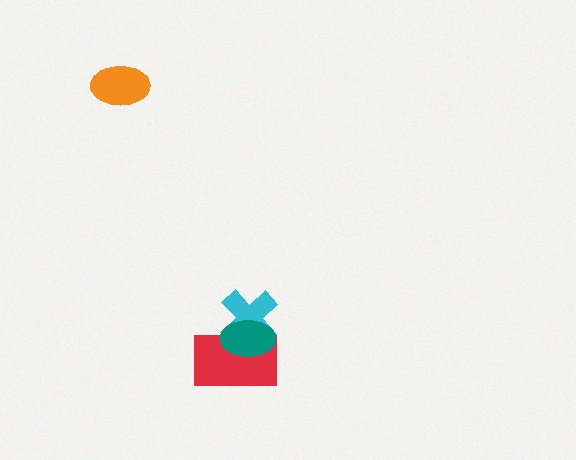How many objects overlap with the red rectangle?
2 objects overlap with the red rectangle.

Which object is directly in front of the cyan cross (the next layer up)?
The red rectangle is directly in front of the cyan cross.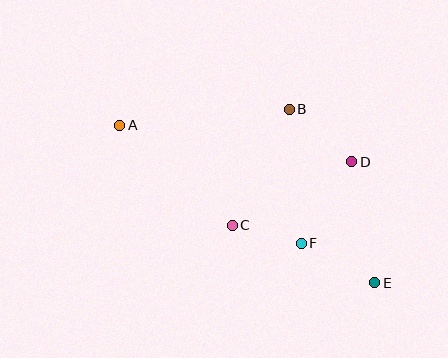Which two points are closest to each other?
Points C and F are closest to each other.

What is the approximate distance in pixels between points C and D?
The distance between C and D is approximately 135 pixels.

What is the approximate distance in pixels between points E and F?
The distance between E and F is approximately 83 pixels.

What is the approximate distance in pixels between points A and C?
The distance between A and C is approximately 151 pixels.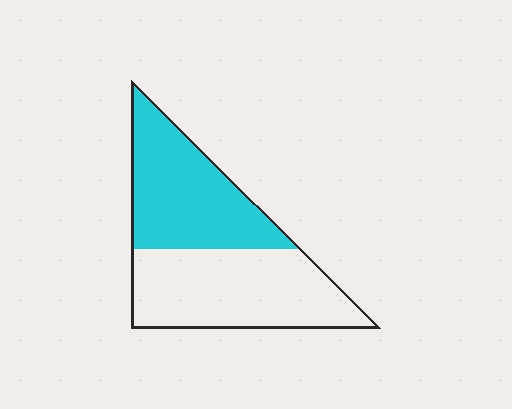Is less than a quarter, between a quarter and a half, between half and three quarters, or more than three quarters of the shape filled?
Between a quarter and a half.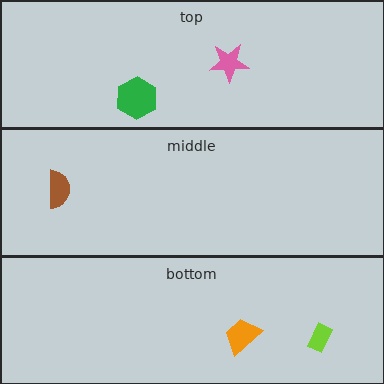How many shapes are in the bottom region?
2.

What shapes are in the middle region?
The brown semicircle.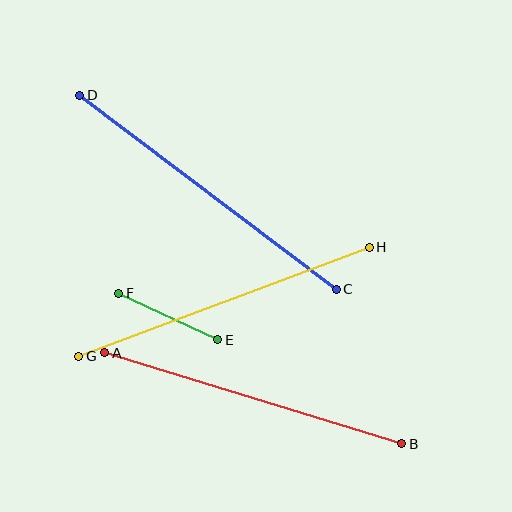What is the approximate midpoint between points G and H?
The midpoint is at approximately (224, 302) pixels.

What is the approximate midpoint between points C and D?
The midpoint is at approximately (208, 192) pixels.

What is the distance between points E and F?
The distance is approximately 109 pixels.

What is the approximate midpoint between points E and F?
The midpoint is at approximately (168, 316) pixels.